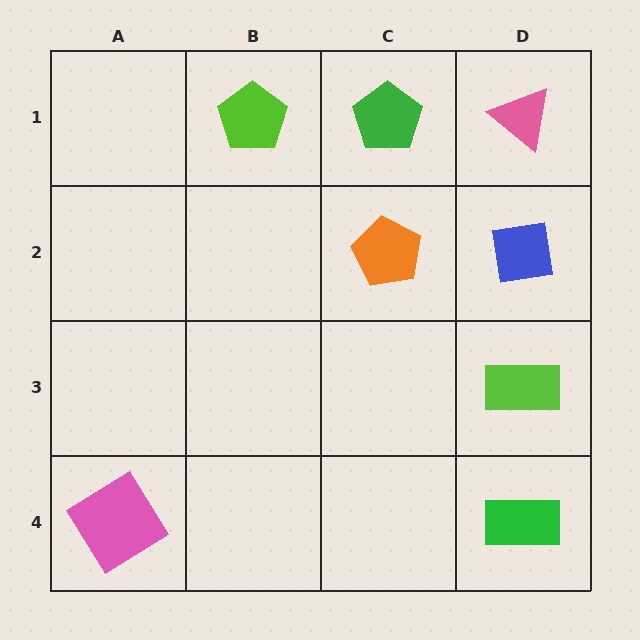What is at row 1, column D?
A pink triangle.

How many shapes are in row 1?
3 shapes.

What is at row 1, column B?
A lime pentagon.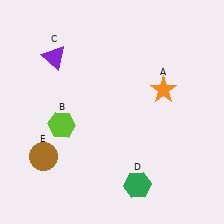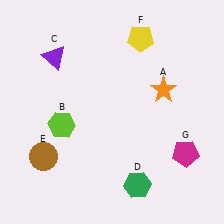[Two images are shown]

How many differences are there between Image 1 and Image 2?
There are 2 differences between the two images.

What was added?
A yellow pentagon (F), a magenta pentagon (G) were added in Image 2.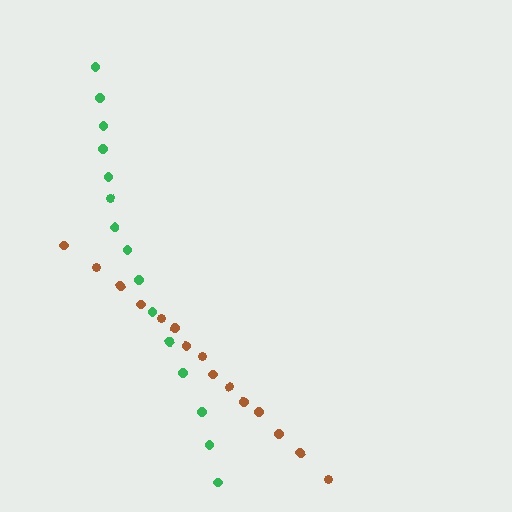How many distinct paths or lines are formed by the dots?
There are 2 distinct paths.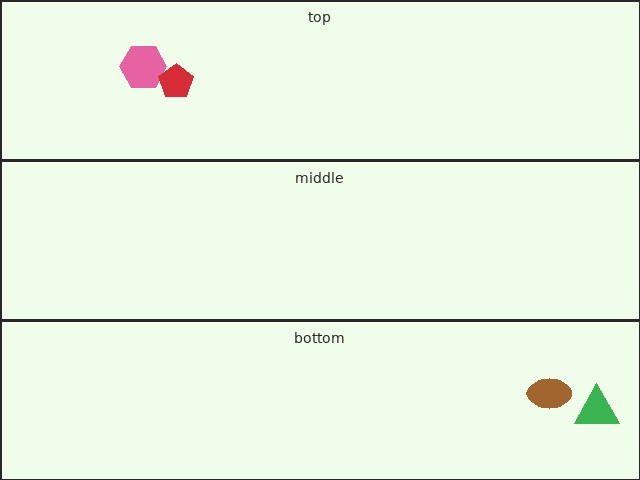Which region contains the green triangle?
The bottom region.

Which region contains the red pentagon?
The top region.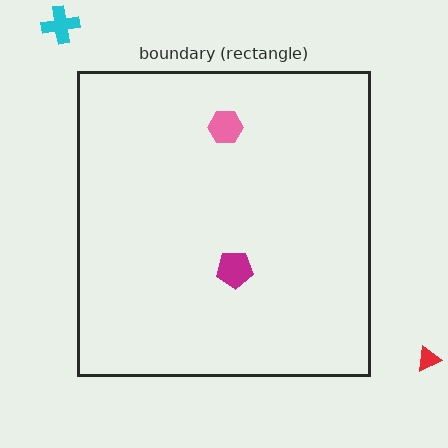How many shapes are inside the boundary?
2 inside, 2 outside.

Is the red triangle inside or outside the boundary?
Outside.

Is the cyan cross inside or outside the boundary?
Outside.